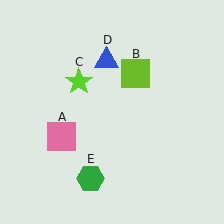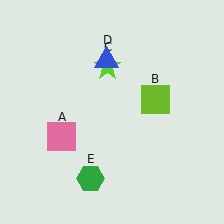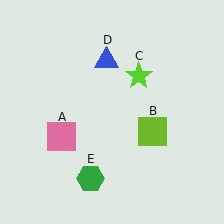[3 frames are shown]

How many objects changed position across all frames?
2 objects changed position: lime square (object B), lime star (object C).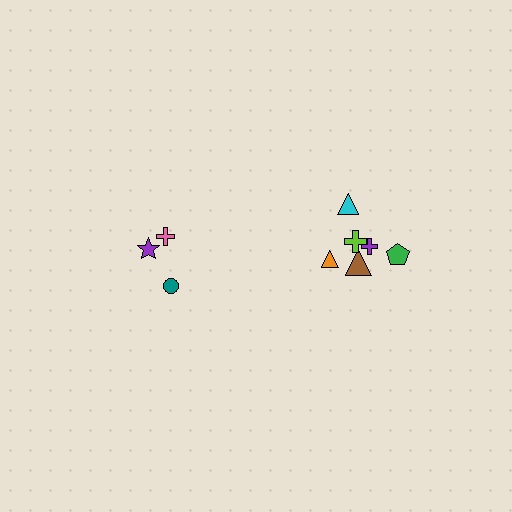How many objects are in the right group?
There are 6 objects.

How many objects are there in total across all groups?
There are 9 objects.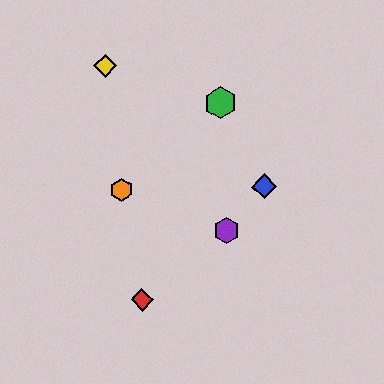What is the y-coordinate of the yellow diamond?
The yellow diamond is at y≈66.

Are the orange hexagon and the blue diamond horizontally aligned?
Yes, both are at y≈190.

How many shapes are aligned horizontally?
2 shapes (the blue diamond, the orange hexagon) are aligned horizontally.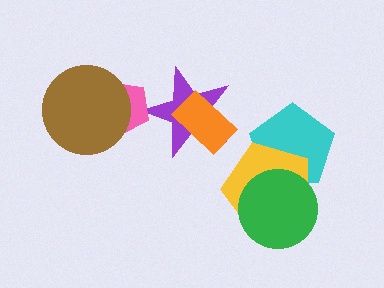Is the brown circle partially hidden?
No, no other shape covers it.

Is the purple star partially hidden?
Yes, it is partially covered by another shape.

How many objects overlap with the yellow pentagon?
2 objects overlap with the yellow pentagon.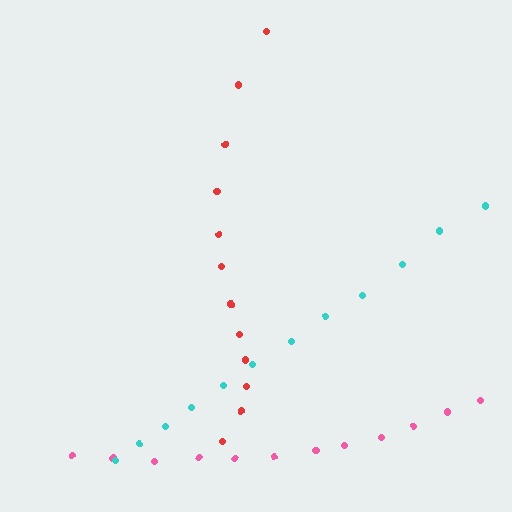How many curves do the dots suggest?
There are 3 distinct paths.